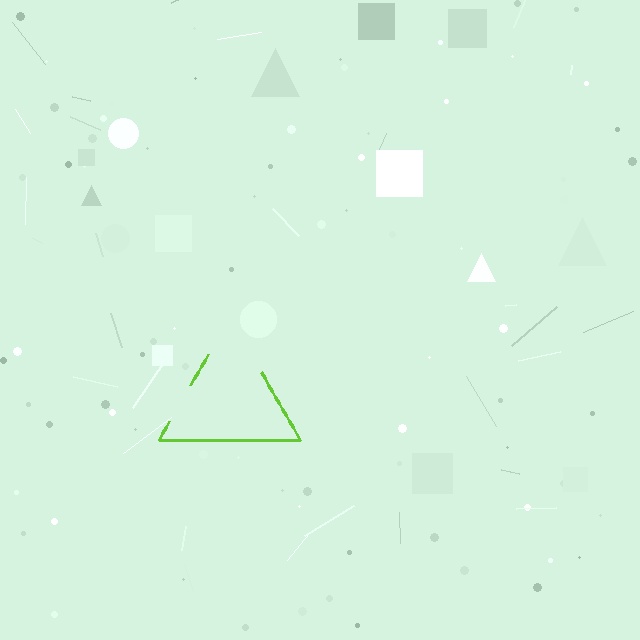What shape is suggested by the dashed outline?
The dashed outline suggests a triangle.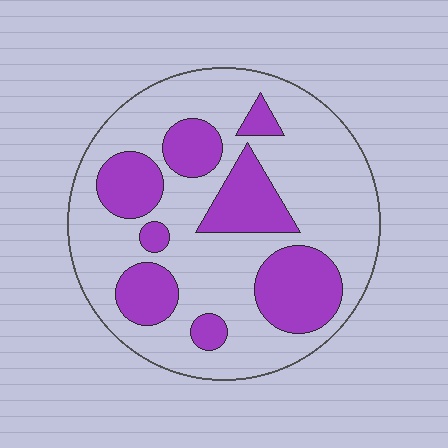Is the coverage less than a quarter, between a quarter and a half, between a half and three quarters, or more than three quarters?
Between a quarter and a half.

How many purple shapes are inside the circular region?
8.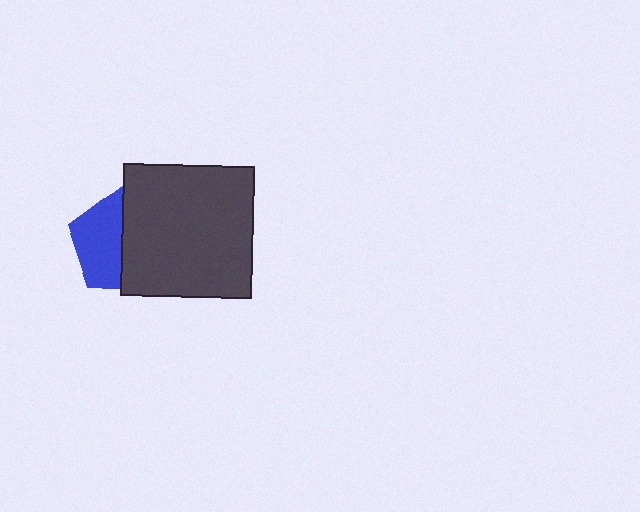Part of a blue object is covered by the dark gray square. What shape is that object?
It is a pentagon.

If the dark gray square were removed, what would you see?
You would see the complete blue pentagon.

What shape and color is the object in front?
The object in front is a dark gray square.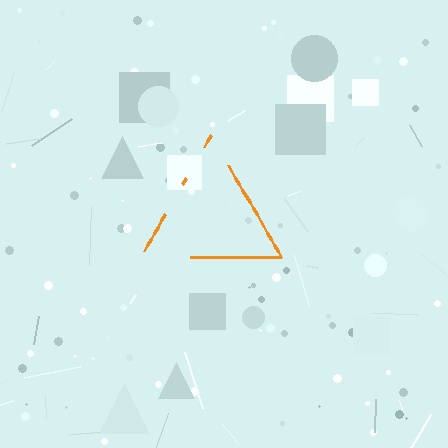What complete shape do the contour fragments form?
The contour fragments form a triangle.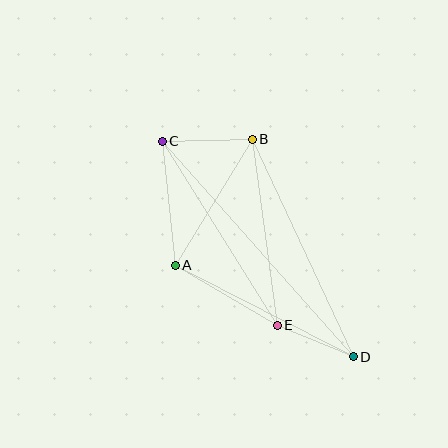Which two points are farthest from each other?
Points C and D are farthest from each other.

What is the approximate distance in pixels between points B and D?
The distance between B and D is approximately 240 pixels.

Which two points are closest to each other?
Points D and E are closest to each other.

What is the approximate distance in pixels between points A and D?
The distance between A and D is approximately 200 pixels.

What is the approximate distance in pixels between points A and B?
The distance between A and B is approximately 148 pixels.